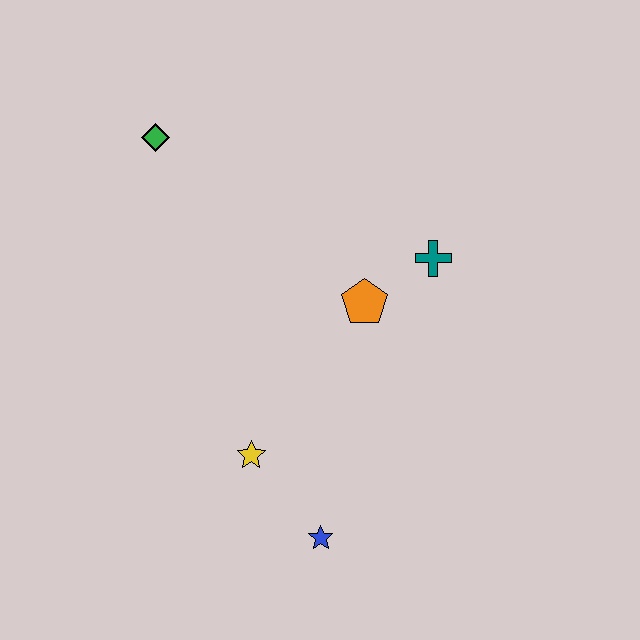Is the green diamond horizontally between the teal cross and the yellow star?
No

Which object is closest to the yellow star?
The blue star is closest to the yellow star.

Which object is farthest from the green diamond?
The blue star is farthest from the green diamond.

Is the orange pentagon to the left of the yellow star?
No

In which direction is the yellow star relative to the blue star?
The yellow star is above the blue star.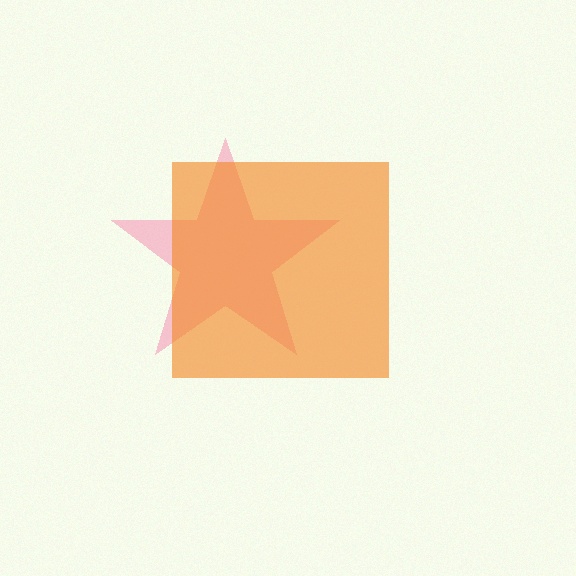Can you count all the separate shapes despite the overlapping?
Yes, there are 2 separate shapes.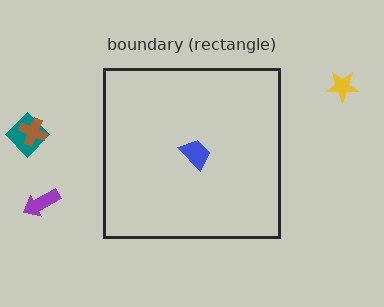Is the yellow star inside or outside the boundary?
Outside.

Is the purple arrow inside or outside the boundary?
Outside.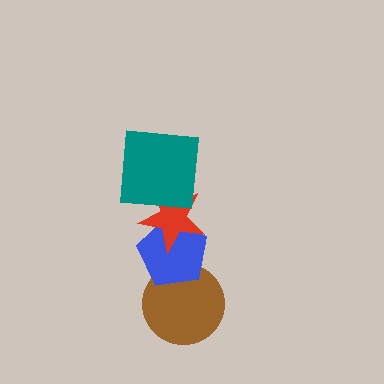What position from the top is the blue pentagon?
The blue pentagon is 3rd from the top.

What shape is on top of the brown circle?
The blue pentagon is on top of the brown circle.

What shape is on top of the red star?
The teal square is on top of the red star.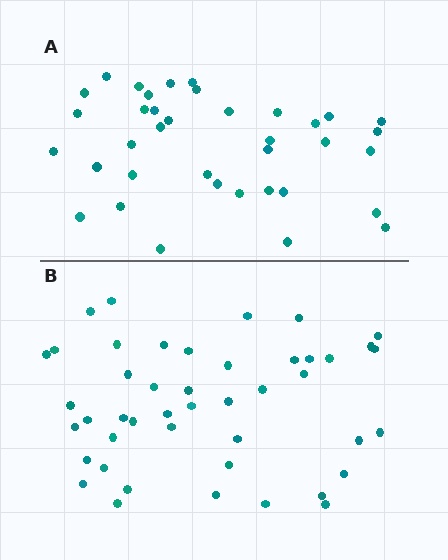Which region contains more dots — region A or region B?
Region B (the bottom region) has more dots.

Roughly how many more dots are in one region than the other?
Region B has roughly 8 or so more dots than region A.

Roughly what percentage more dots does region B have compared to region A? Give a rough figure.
About 20% more.